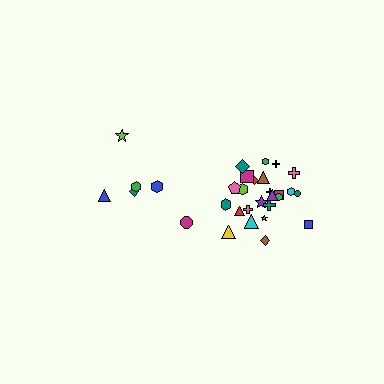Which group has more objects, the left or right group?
The right group.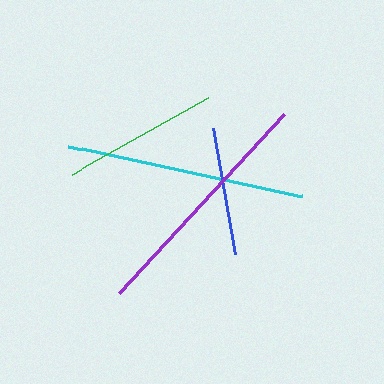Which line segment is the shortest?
The blue line is the shortest at approximately 128 pixels.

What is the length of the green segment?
The green segment is approximately 156 pixels long.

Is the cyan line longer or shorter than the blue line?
The cyan line is longer than the blue line.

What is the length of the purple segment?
The purple segment is approximately 243 pixels long.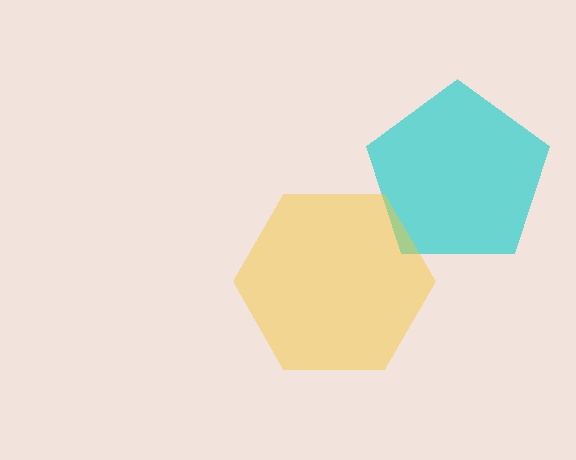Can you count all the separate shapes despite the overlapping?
Yes, there are 2 separate shapes.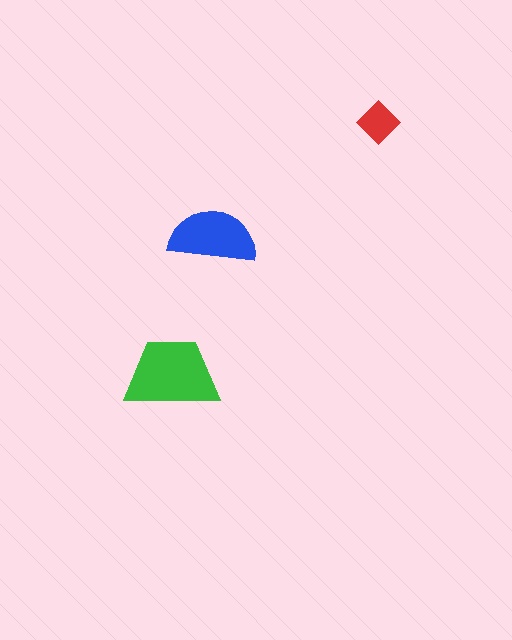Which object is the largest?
The green trapezoid.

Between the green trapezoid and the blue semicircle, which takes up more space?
The green trapezoid.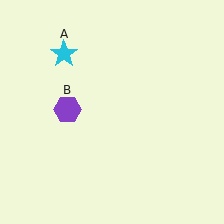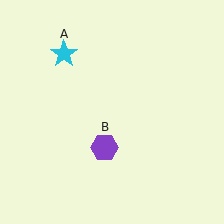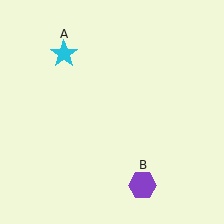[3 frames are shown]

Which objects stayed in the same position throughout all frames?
Cyan star (object A) remained stationary.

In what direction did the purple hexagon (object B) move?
The purple hexagon (object B) moved down and to the right.